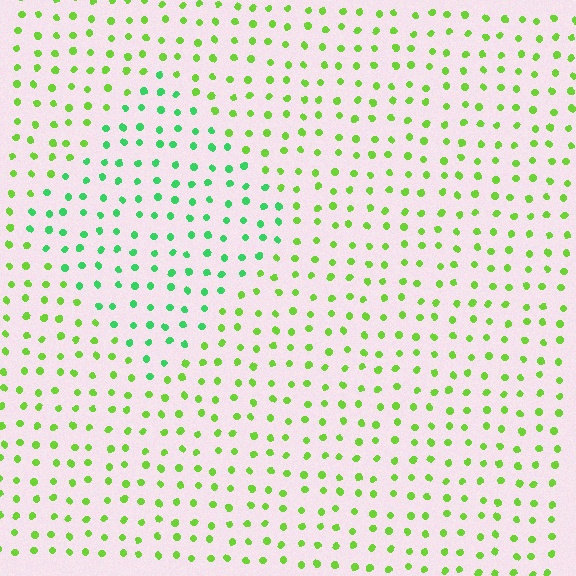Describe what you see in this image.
The image is filled with small lime elements in a uniform arrangement. A diamond-shaped region is visible where the elements are tinted to a slightly different hue, forming a subtle color boundary.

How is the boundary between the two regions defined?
The boundary is defined purely by a slight shift in hue (about 38 degrees). Spacing, size, and orientation are identical on both sides.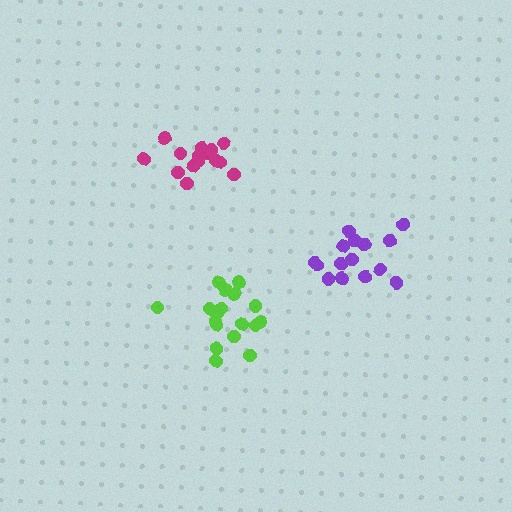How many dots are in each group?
Group 1: 19 dots, Group 2: 15 dots, Group 3: 15 dots (49 total).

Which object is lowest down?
The lime cluster is bottommost.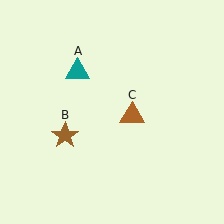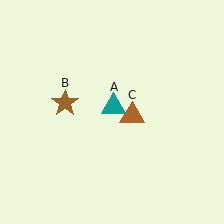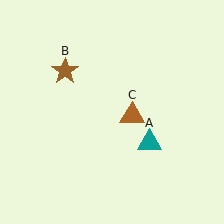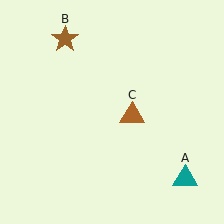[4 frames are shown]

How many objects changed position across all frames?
2 objects changed position: teal triangle (object A), brown star (object B).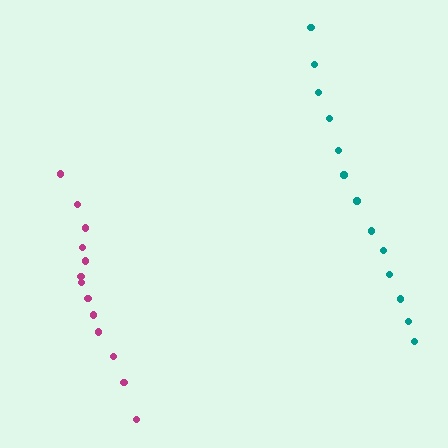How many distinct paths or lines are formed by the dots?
There are 2 distinct paths.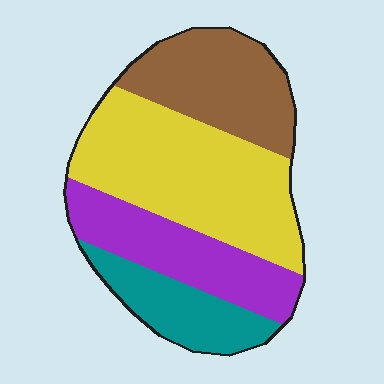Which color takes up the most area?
Yellow, at roughly 40%.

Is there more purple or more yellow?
Yellow.